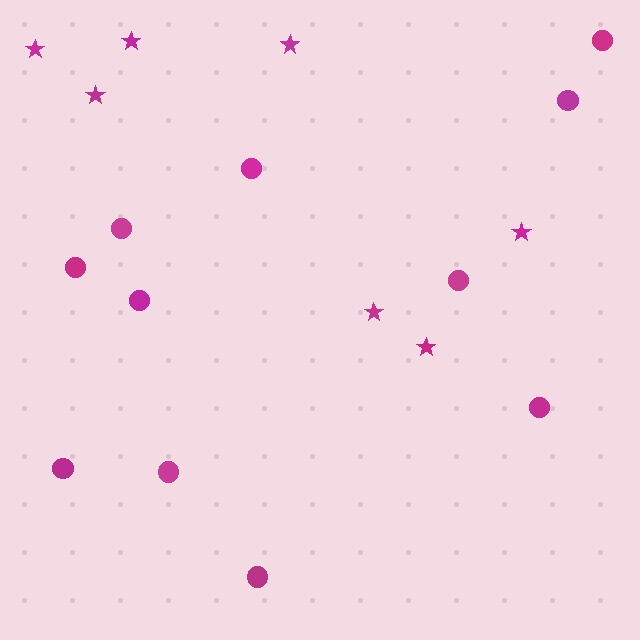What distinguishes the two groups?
There are 2 groups: one group of circles (11) and one group of stars (7).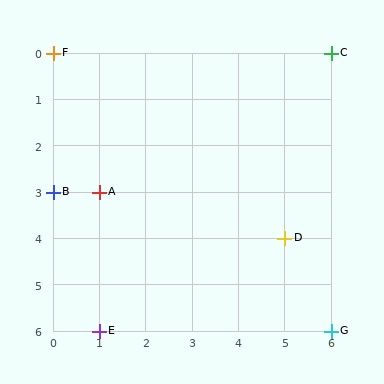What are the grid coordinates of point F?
Point F is at grid coordinates (0, 0).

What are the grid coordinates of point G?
Point G is at grid coordinates (6, 6).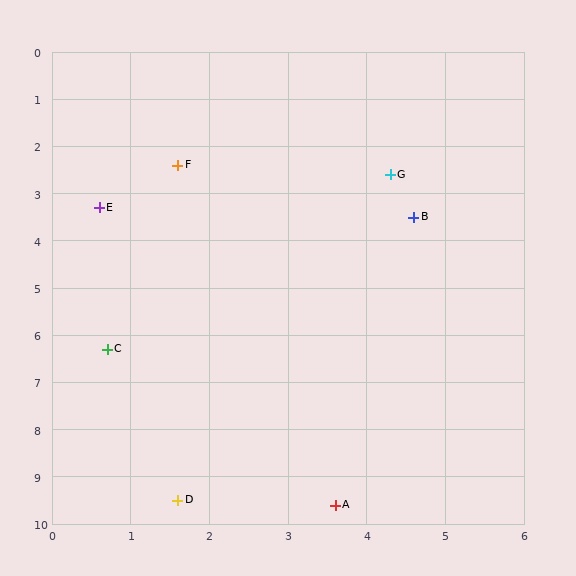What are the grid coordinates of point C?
Point C is at approximately (0.7, 6.3).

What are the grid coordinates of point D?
Point D is at approximately (1.6, 9.5).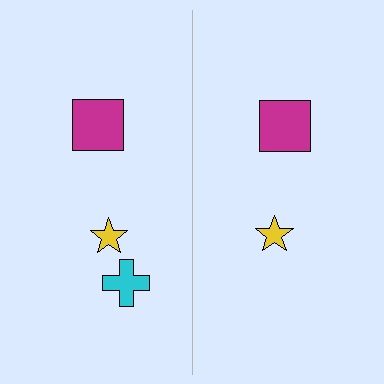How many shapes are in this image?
There are 5 shapes in this image.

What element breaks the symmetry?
A cyan cross is missing from the right side.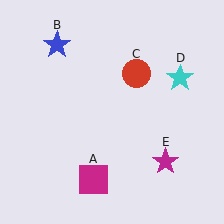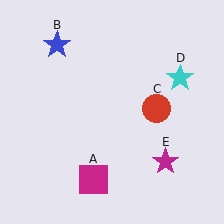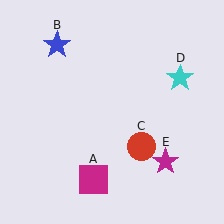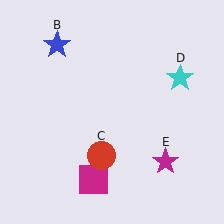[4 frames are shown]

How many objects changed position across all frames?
1 object changed position: red circle (object C).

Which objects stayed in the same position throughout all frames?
Magenta square (object A) and blue star (object B) and cyan star (object D) and magenta star (object E) remained stationary.